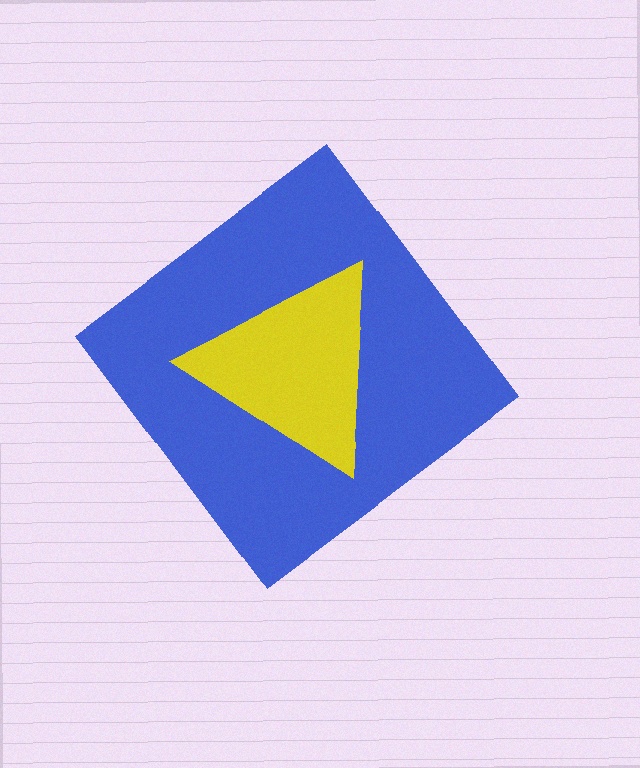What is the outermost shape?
The blue diamond.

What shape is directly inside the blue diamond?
The yellow triangle.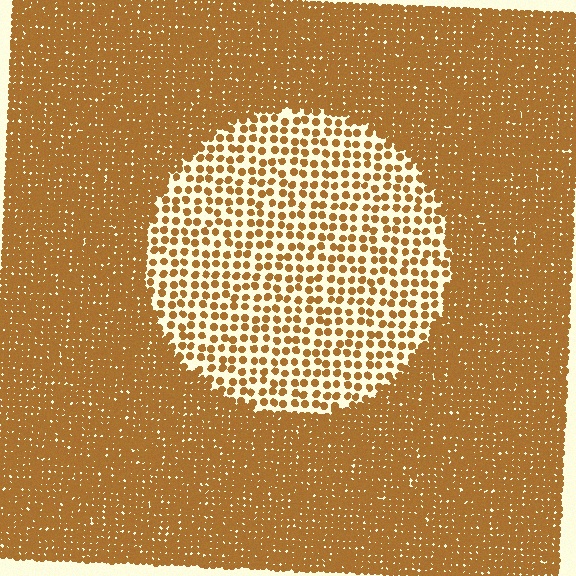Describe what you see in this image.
The image contains small brown elements arranged at two different densities. A circle-shaped region is visible where the elements are less densely packed than the surrounding area.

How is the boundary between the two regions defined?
The boundary is defined by a change in element density (approximately 2.7x ratio). All elements are the same color, size, and shape.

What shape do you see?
I see a circle.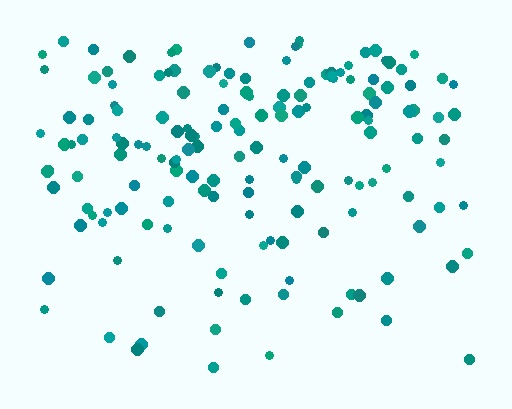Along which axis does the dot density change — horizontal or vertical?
Vertical.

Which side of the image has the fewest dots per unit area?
The bottom.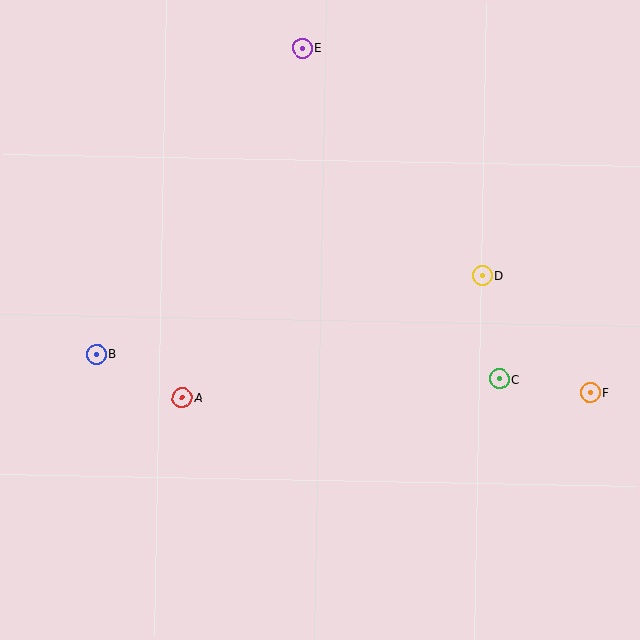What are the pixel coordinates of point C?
Point C is at (499, 379).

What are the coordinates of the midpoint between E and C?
The midpoint between E and C is at (401, 213).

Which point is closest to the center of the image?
Point A at (182, 398) is closest to the center.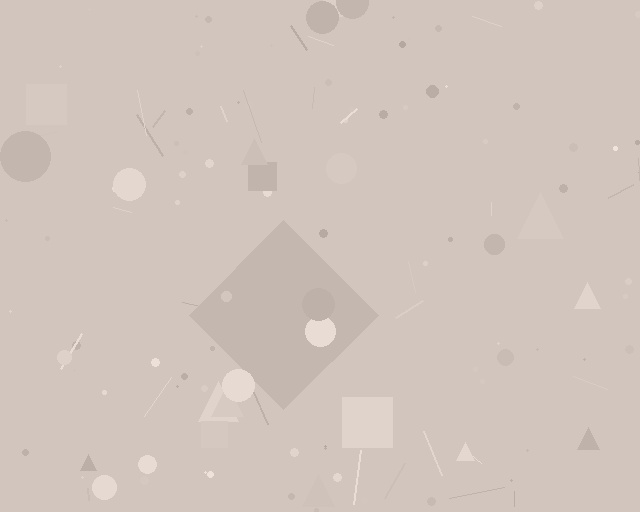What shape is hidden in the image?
A diamond is hidden in the image.